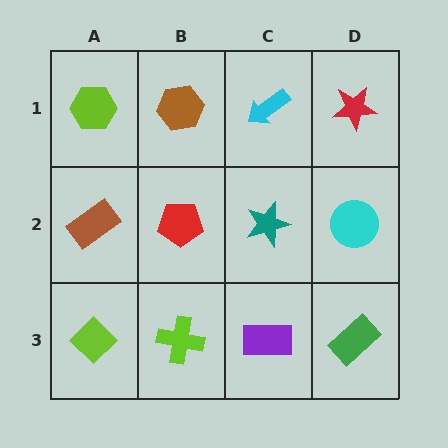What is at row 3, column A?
A lime diamond.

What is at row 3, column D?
A green rectangle.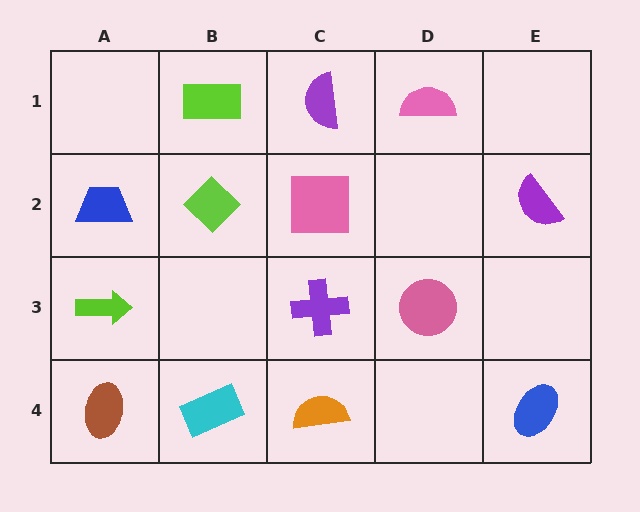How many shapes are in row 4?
4 shapes.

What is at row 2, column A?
A blue trapezoid.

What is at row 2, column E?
A purple semicircle.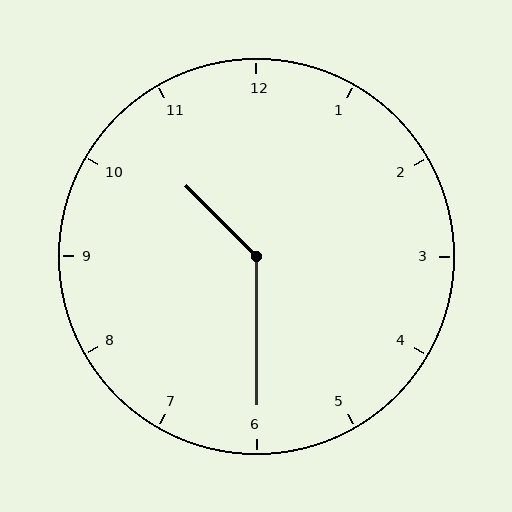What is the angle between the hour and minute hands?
Approximately 135 degrees.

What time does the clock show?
10:30.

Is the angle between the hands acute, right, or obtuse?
It is obtuse.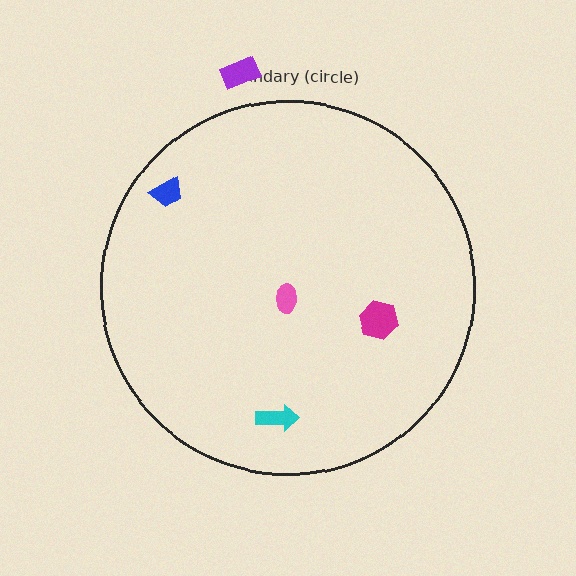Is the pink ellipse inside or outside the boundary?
Inside.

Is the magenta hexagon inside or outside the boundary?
Inside.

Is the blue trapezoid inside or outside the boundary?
Inside.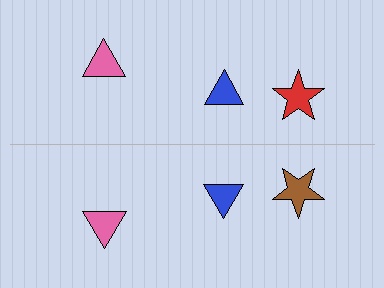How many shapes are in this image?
There are 6 shapes in this image.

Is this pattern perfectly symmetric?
No, the pattern is not perfectly symmetric. The brown star on the bottom side breaks the symmetry — its mirror counterpart is red.